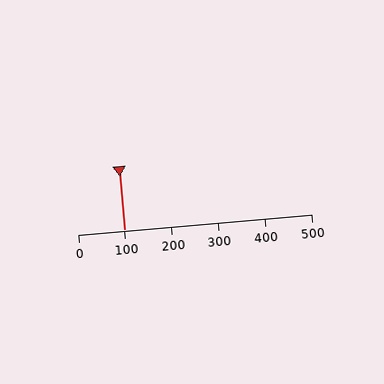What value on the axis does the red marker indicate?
The marker indicates approximately 100.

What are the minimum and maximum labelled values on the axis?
The axis runs from 0 to 500.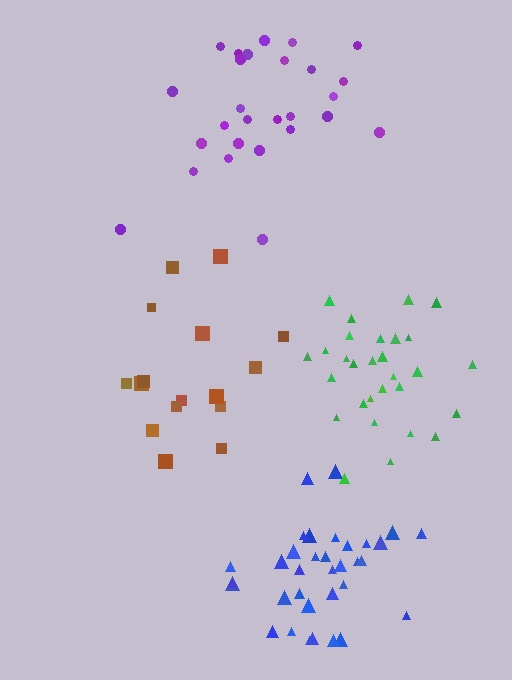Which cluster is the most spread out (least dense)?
Brown.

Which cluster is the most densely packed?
Blue.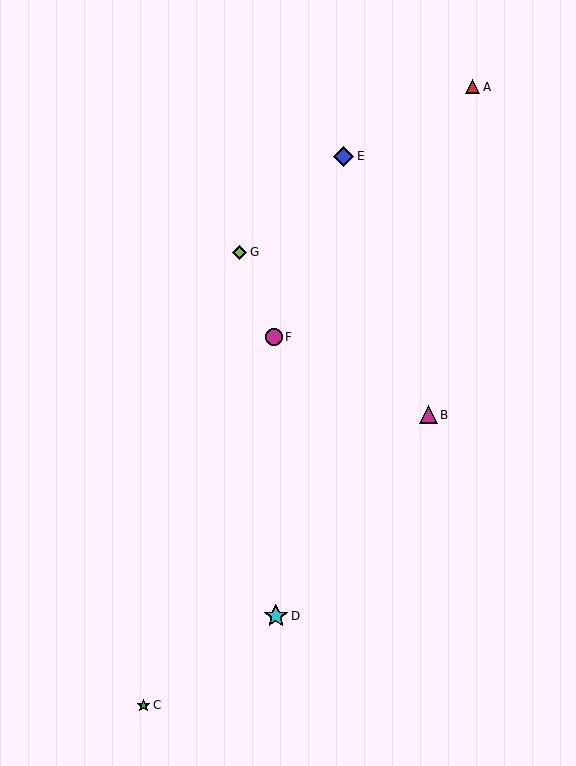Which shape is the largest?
The cyan star (labeled D) is the largest.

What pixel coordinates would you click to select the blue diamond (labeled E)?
Click at (344, 156) to select the blue diamond E.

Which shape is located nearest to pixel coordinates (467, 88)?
The red triangle (labeled A) at (473, 87) is nearest to that location.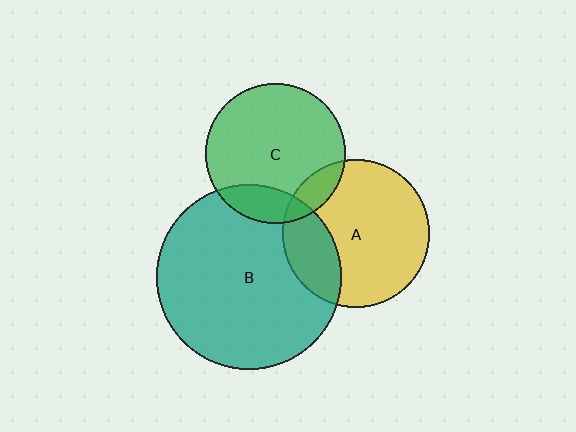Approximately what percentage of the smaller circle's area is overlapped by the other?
Approximately 10%.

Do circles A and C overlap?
Yes.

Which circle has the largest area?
Circle B (teal).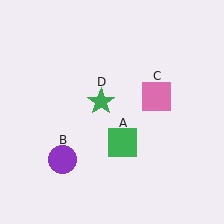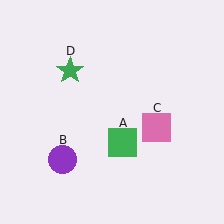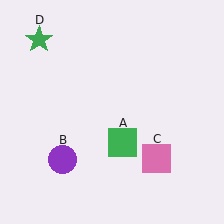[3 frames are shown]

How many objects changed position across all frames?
2 objects changed position: pink square (object C), green star (object D).